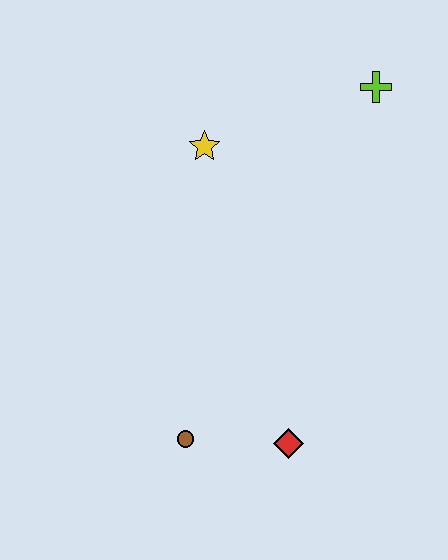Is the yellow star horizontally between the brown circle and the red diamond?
Yes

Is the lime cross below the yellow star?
No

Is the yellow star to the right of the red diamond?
No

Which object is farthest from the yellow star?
The red diamond is farthest from the yellow star.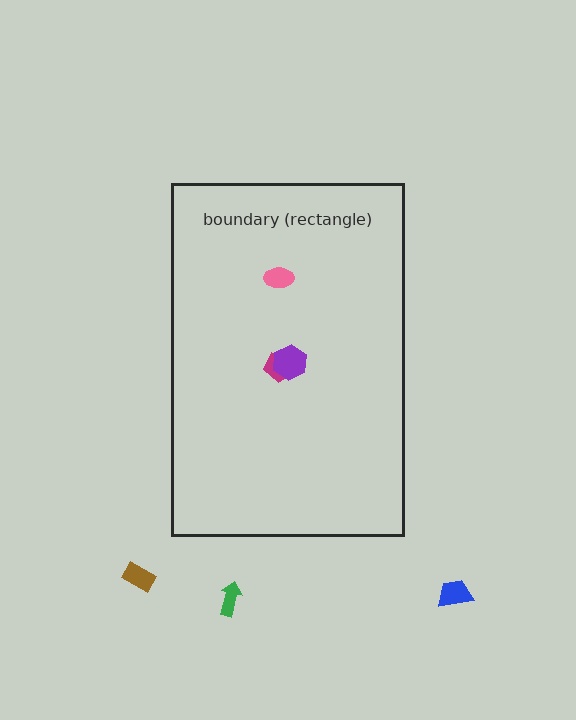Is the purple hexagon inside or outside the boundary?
Inside.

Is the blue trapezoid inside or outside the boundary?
Outside.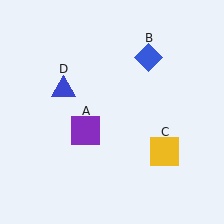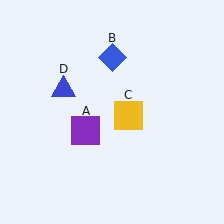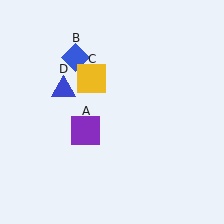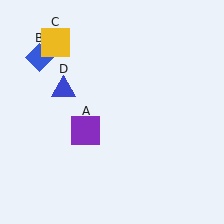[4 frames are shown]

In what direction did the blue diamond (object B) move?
The blue diamond (object B) moved left.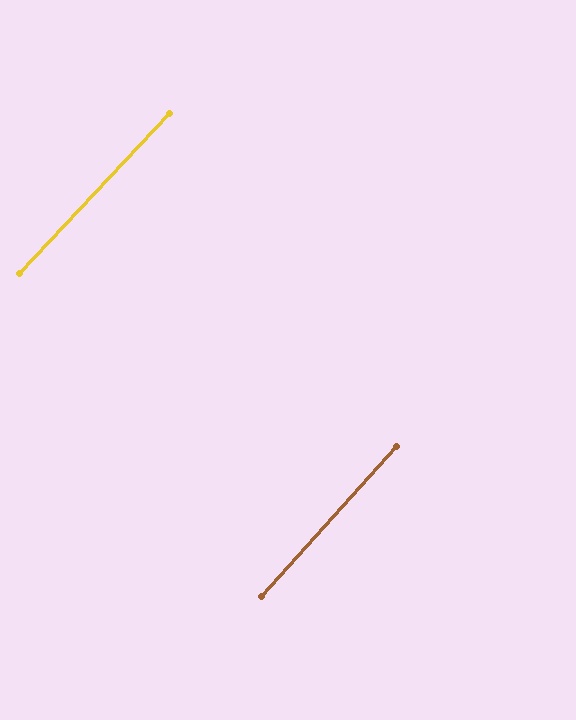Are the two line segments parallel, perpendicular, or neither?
Parallel — their directions differ by only 1.4°.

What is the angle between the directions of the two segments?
Approximately 1 degree.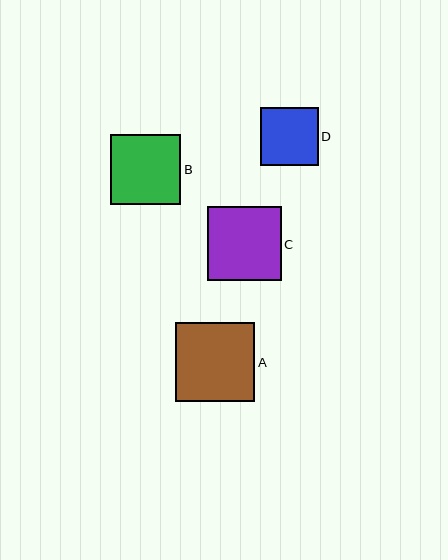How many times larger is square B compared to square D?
Square B is approximately 1.2 times the size of square D.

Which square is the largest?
Square A is the largest with a size of approximately 79 pixels.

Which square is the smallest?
Square D is the smallest with a size of approximately 58 pixels.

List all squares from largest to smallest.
From largest to smallest: A, C, B, D.